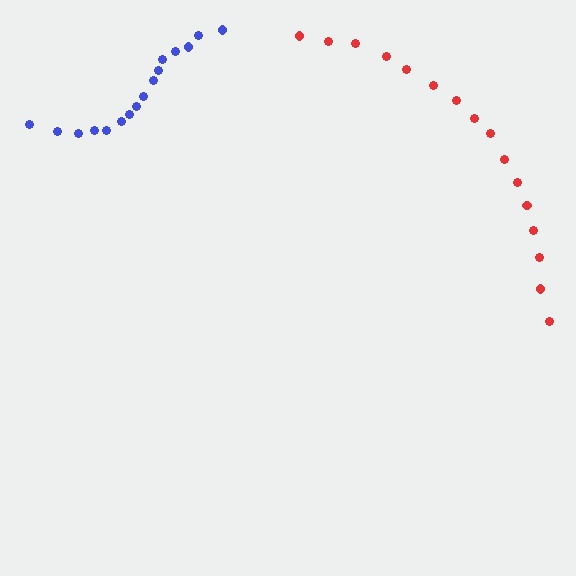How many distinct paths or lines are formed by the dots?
There are 2 distinct paths.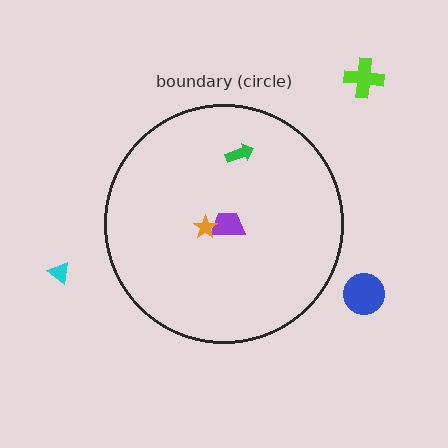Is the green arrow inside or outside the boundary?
Inside.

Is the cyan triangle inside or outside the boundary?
Outside.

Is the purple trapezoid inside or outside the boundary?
Inside.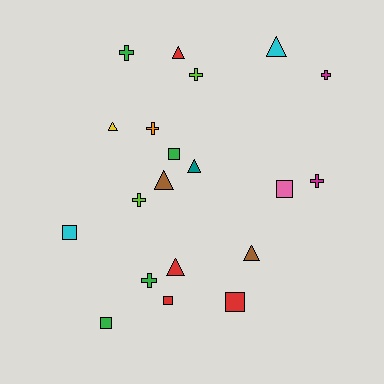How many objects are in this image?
There are 20 objects.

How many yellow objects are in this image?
There is 1 yellow object.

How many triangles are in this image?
There are 7 triangles.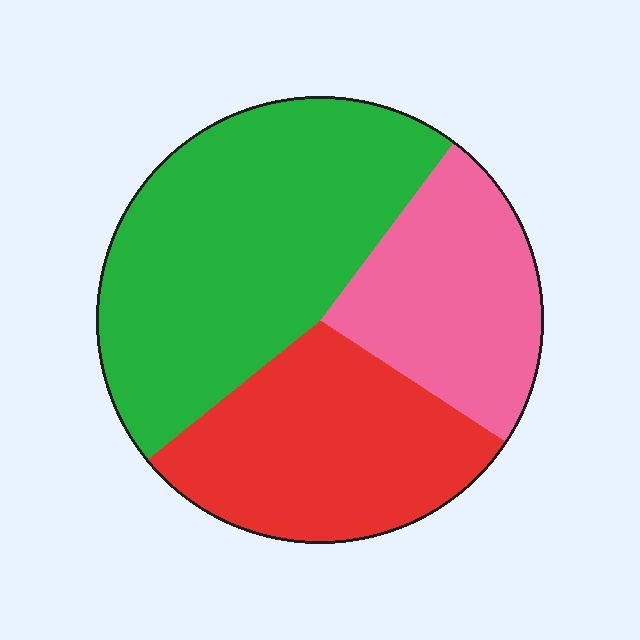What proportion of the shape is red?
Red covers about 30% of the shape.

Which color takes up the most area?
Green, at roughly 45%.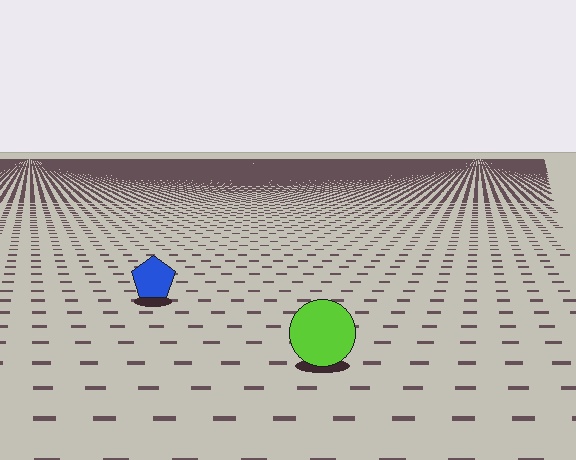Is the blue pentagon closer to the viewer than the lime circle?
No. The lime circle is closer — you can tell from the texture gradient: the ground texture is coarser near it.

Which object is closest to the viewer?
The lime circle is closest. The texture marks near it are larger and more spread out.